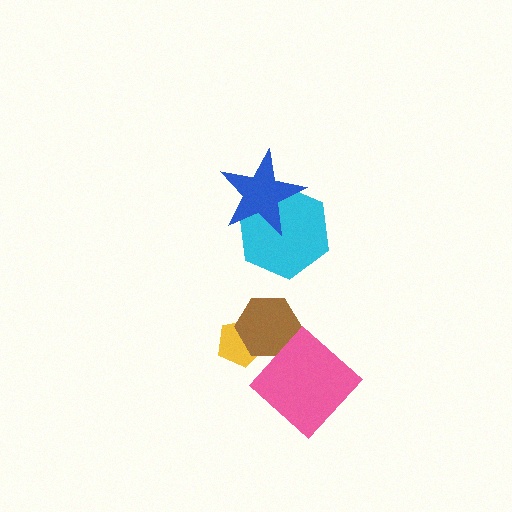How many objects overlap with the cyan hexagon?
1 object overlaps with the cyan hexagon.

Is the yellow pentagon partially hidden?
Yes, it is partially covered by another shape.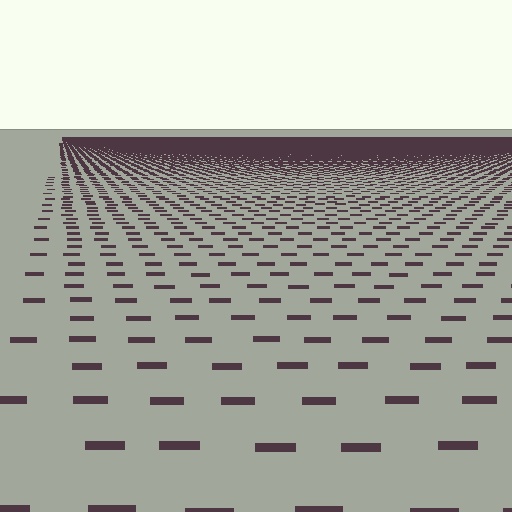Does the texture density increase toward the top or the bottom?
Density increases toward the top.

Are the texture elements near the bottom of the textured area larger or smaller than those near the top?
Larger. Near the bottom, elements are closer to the viewer and appear at a bigger on-screen size.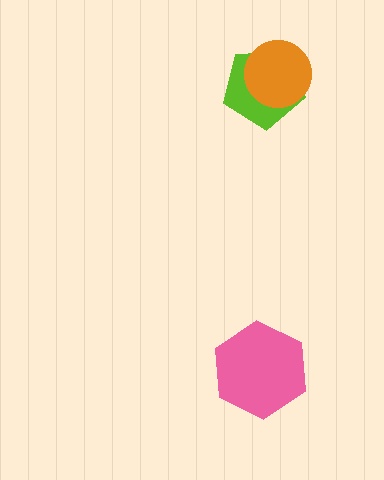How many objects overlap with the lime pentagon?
1 object overlaps with the lime pentagon.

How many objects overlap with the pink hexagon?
0 objects overlap with the pink hexagon.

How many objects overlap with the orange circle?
1 object overlaps with the orange circle.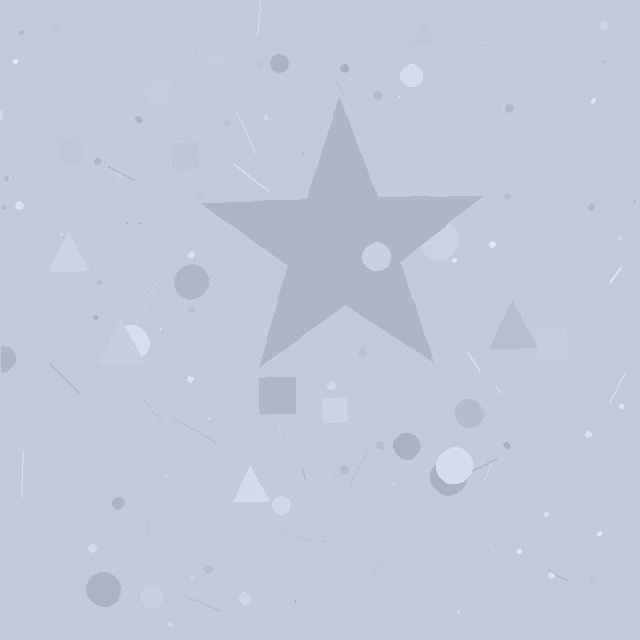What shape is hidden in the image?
A star is hidden in the image.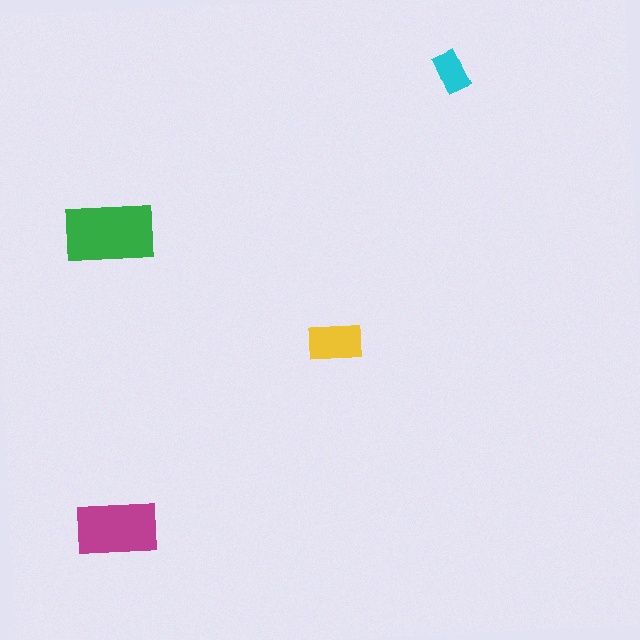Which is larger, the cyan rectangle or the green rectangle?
The green one.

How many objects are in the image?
There are 4 objects in the image.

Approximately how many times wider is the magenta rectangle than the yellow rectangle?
About 1.5 times wider.